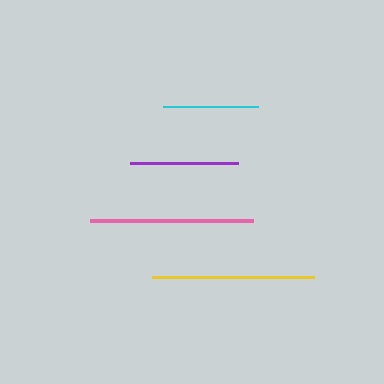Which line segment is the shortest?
The cyan line is the shortest at approximately 95 pixels.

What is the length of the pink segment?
The pink segment is approximately 163 pixels long.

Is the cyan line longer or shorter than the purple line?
The purple line is longer than the cyan line.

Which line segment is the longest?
The pink line is the longest at approximately 163 pixels.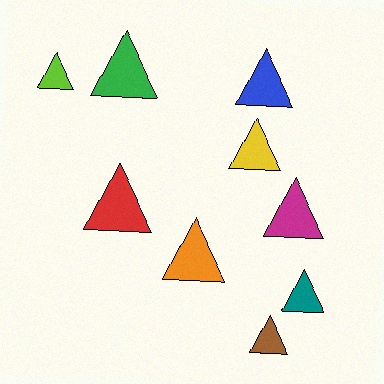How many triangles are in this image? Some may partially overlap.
There are 9 triangles.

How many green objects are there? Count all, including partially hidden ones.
There is 1 green object.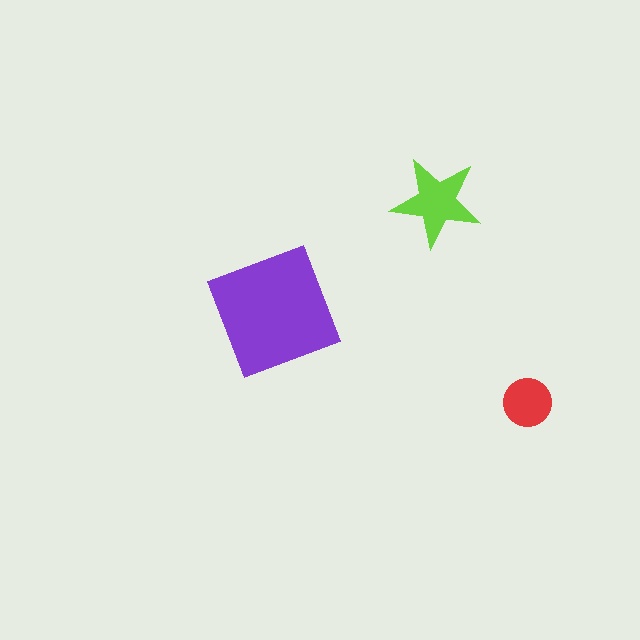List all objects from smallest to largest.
The red circle, the lime star, the purple square.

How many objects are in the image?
There are 3 objects in the image.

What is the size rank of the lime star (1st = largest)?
2nd.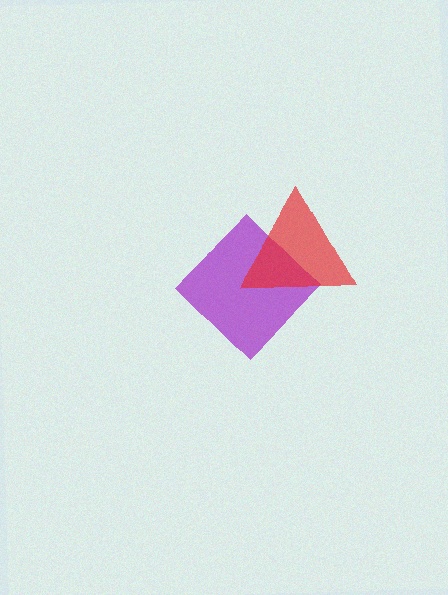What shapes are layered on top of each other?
The layered shapes are: a purple diamond, a red triangle.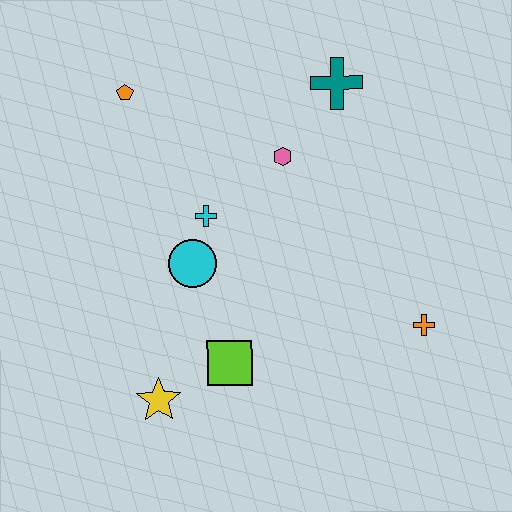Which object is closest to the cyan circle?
The cyan cross is closest to the cyan circle.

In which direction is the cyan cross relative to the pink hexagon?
The cyan cross is to the left of the pink hexagon.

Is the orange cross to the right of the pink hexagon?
Yes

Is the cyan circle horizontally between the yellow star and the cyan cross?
Yes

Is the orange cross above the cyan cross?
No